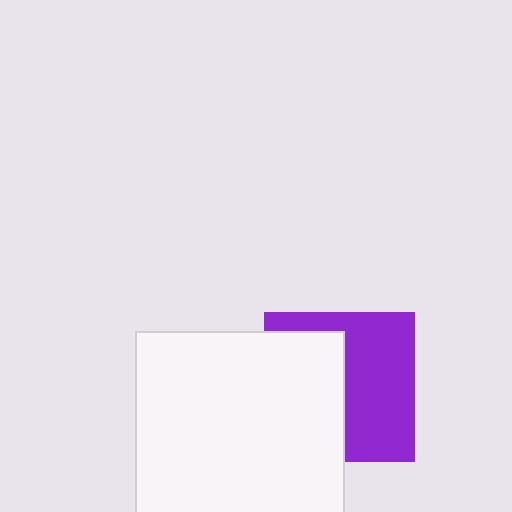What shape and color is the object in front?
The object in front is a white rectangle.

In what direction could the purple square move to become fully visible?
The purple square could move right. That would shift it out from behind the white rectangle entirely.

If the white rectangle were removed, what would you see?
You would see the complete purple square.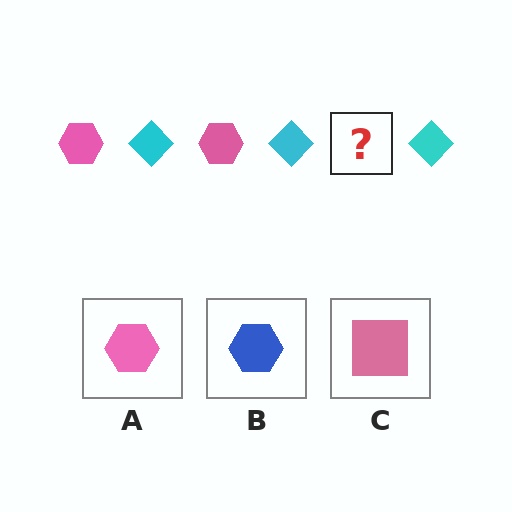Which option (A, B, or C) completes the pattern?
A.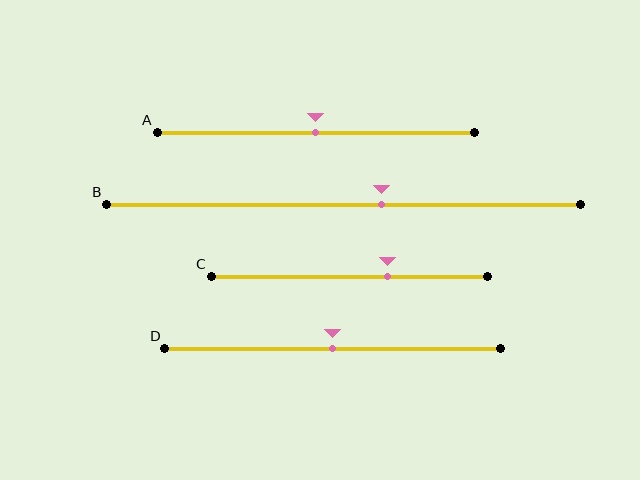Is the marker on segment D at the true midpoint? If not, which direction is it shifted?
Yes, the marker on segment D is at the true midpoint.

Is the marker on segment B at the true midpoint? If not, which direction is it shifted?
No, the marker on segment B is shifted to the right by about 8% of the segment length.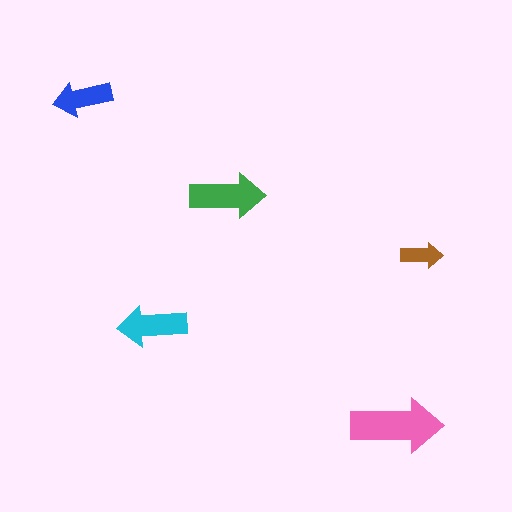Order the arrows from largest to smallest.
the pink one, the green one, the cyan one, the blue one, the brown one.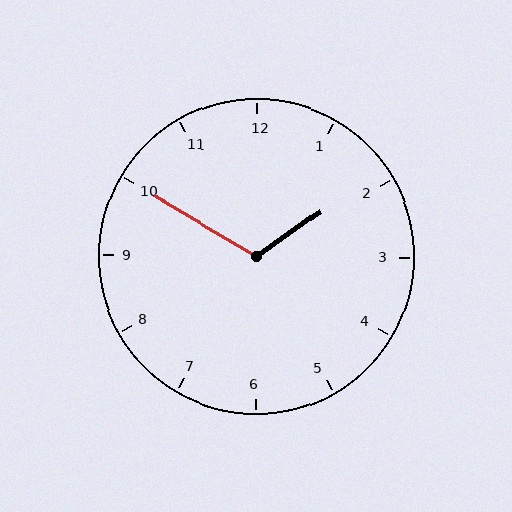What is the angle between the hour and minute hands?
Approximately 115 degrees.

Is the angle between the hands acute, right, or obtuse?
It is obtuse.